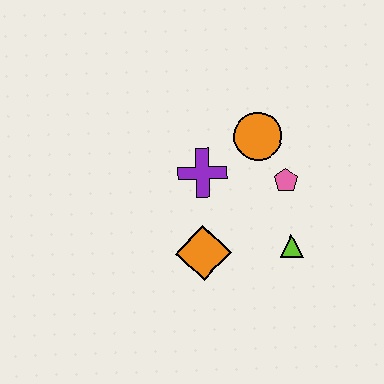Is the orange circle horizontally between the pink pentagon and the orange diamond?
Yes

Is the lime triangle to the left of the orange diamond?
No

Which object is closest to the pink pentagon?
The orange circle is closest to the pink pentagon.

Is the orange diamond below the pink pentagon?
Yes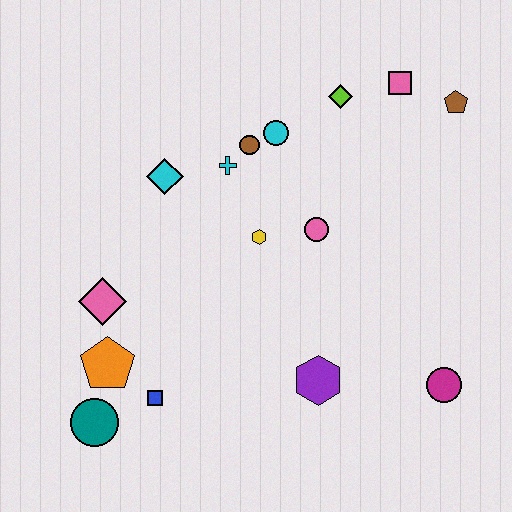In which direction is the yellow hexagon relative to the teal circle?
The yellow hexagon is above the teal circle.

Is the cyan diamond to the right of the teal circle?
Yes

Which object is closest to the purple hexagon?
The magenta circle is closest to the purple hexagon.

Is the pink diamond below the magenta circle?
No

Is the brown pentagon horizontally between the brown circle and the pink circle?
No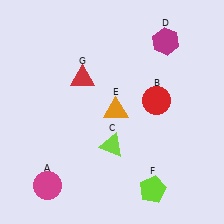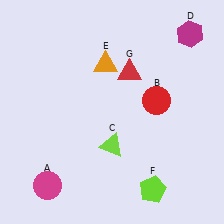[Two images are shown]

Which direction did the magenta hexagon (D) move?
The magenta hexagon (D) moved right.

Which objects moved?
The objects that moved are: the magenta hexagon (D), the orange triangle (E), the red triangle (G).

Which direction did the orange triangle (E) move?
The orange triangle (E) moved up.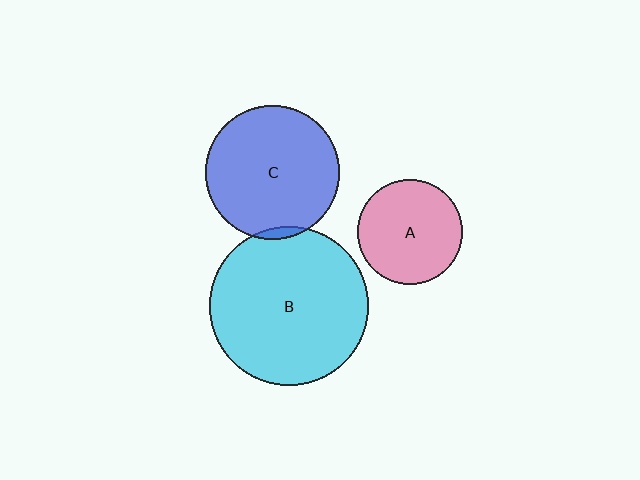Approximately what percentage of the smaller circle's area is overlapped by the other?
Approximately 5%.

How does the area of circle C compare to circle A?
Approximately 1.6 times.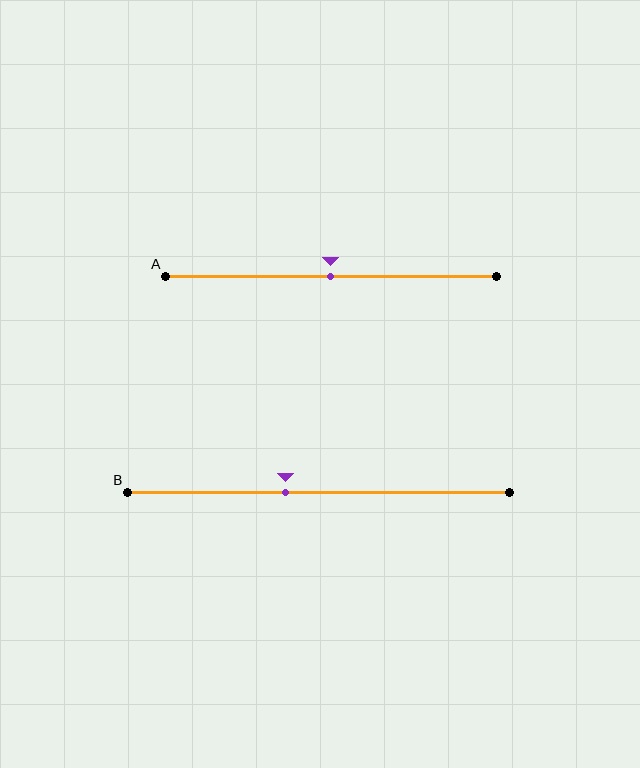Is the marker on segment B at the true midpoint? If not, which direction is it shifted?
No, the marker on segment B is shifted to the left by about 9% of the segment length.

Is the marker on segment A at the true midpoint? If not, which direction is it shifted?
Yes, the marker on segment A is at the true midpoint.